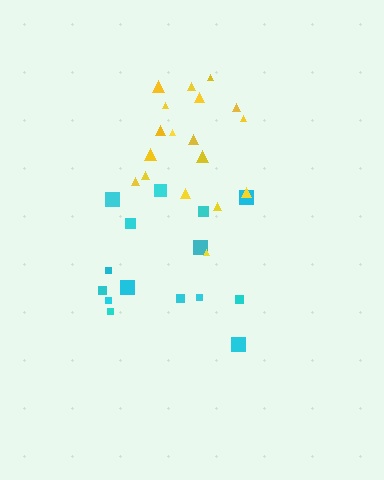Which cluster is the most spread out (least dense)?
Cyan.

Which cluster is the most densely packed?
Yellow.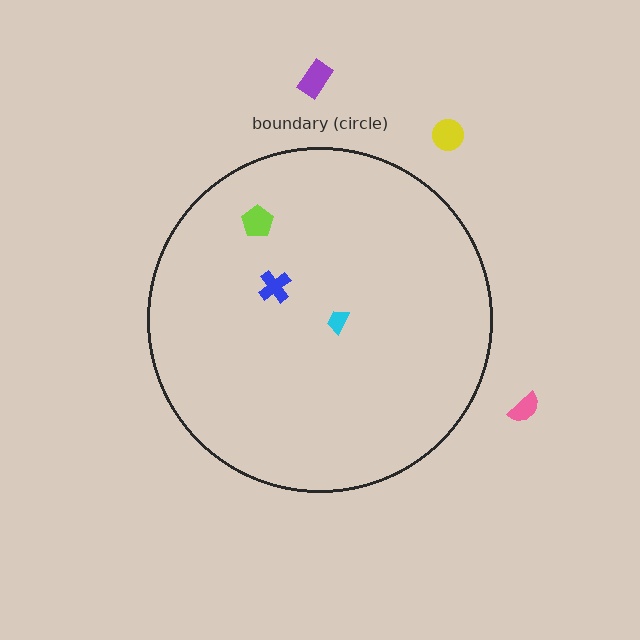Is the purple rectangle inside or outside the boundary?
Outside.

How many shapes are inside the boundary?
3 inside, 3 outside.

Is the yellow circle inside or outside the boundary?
Outside.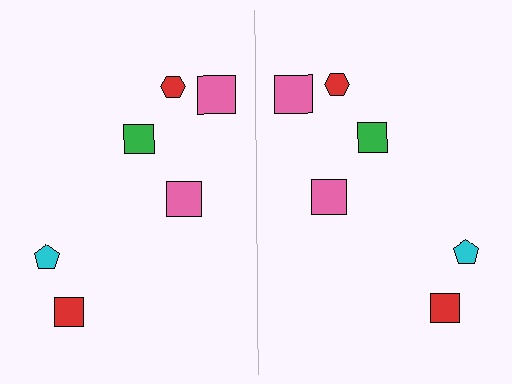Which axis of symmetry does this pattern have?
The pattern has a vertical axis of symmetry running through the center of the image.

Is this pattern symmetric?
Yes, this pattern has bilateral (reflection) symmetry.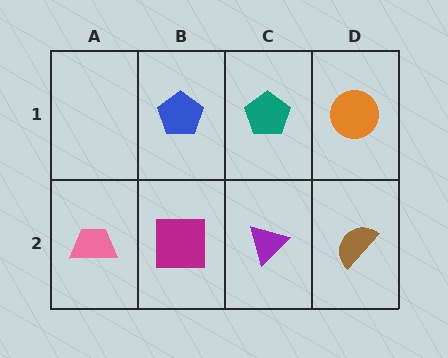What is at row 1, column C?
A teal pentagon.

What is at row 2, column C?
A purple triangle.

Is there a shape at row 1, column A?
No, that cell is empty.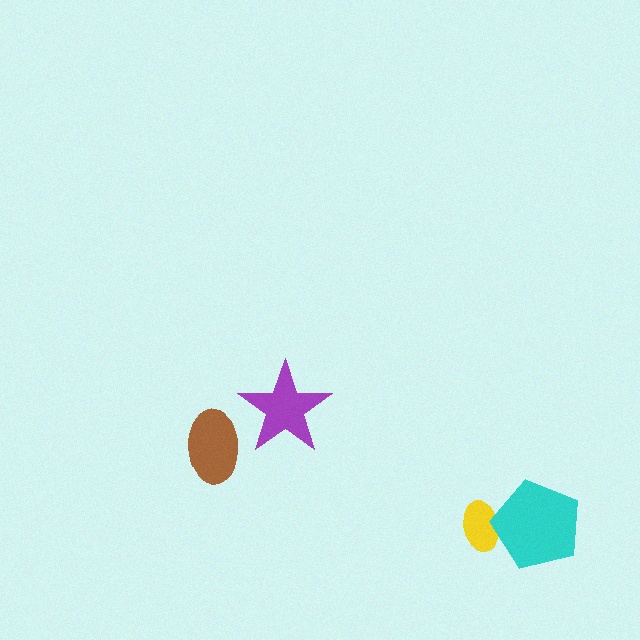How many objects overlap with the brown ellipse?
0 objects overlap with the brown ellipse.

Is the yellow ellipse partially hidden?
Yes, it is partially covered by another shape.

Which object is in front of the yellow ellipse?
The cyan pentagon is in front of the yellow ellipse.